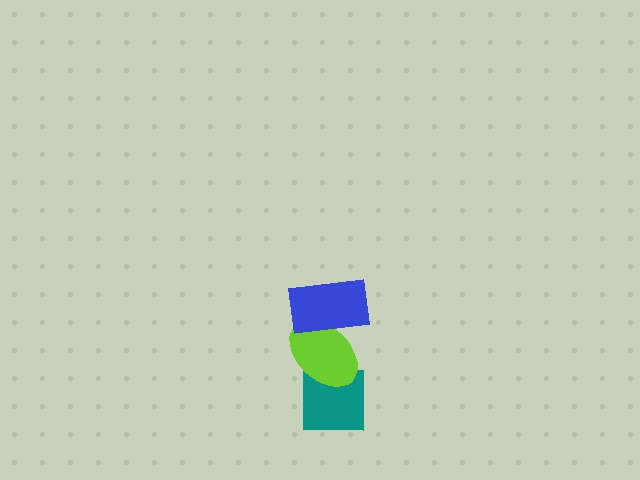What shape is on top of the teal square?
The lime ellipse is on top of the teal square.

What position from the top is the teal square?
The teal square is 3rd from the top.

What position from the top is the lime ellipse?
The lime ellipse is 2nd from the top.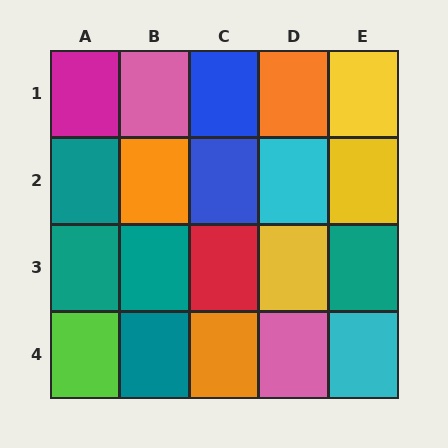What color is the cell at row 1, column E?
Yellow.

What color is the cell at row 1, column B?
Pink.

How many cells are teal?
5 cells are teal.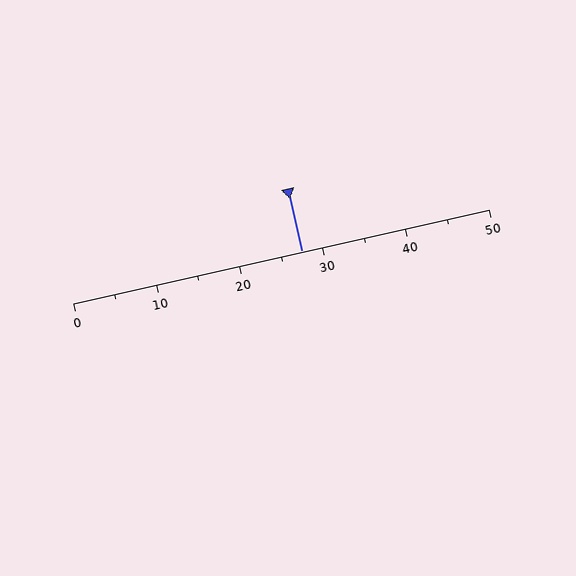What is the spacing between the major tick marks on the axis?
The major ticks are spaced 10 apart.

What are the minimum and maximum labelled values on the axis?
The axis runs from 0 to 50.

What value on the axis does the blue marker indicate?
The marker indicates approximately 27.5.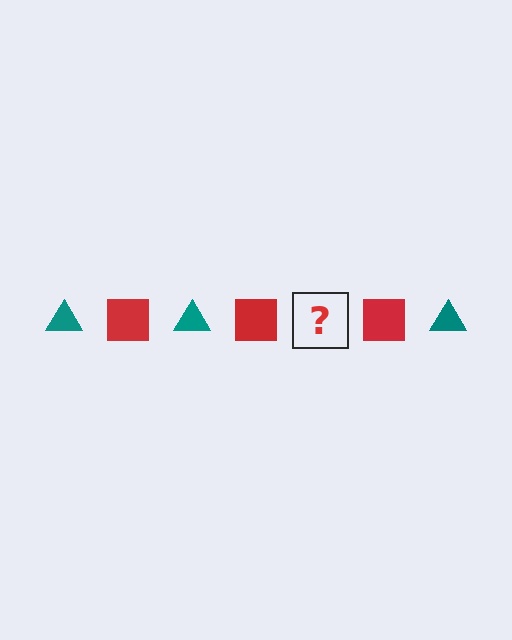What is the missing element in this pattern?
The missing element is a teal triangle.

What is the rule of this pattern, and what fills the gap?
The rule is that the pattern alternates between teal triangle and red square. The gap should be filled with a teal triangle.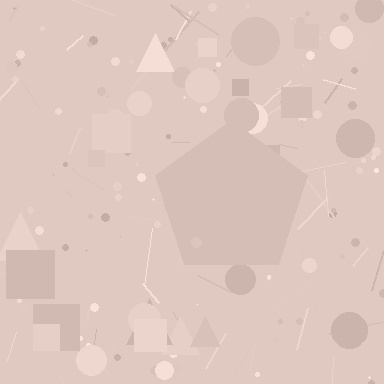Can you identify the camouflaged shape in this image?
The camouflaged shape is a pentagon.